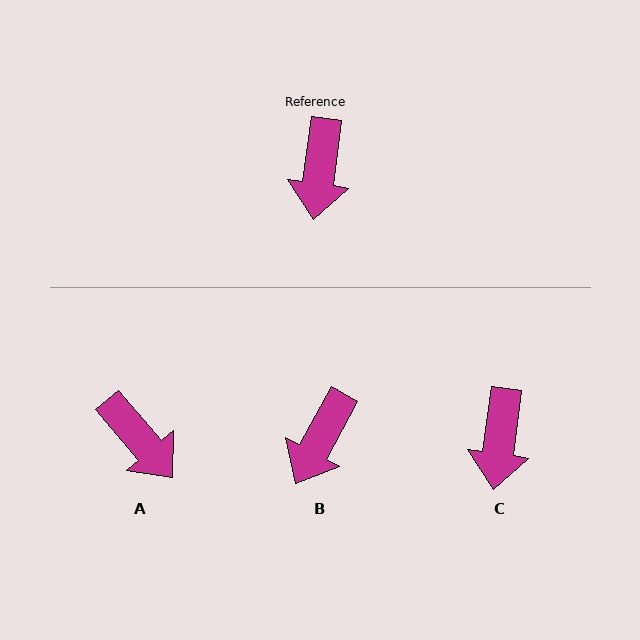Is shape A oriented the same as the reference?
No, it is off by about 48 degrees.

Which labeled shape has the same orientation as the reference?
C.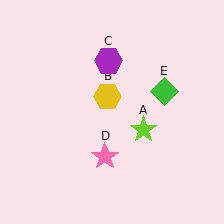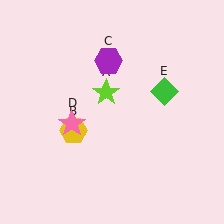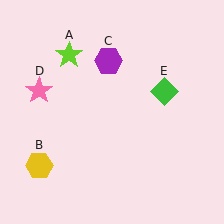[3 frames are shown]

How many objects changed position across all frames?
3 objects changed position: lime star (object A), yellow hexagon (object B), pink star (object D).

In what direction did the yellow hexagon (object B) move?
The yellow hexagon (object B) moved down and to the left.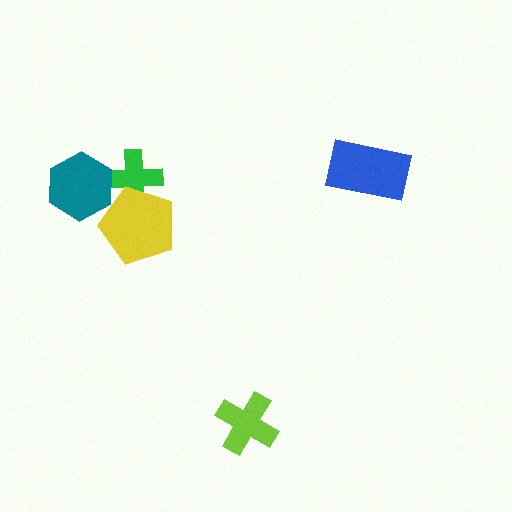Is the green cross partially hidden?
Yes, it is partially covered by another shape.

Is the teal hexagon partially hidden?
No, no other shape covers it.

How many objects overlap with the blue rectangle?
0 objects overlap with the blue rectangle.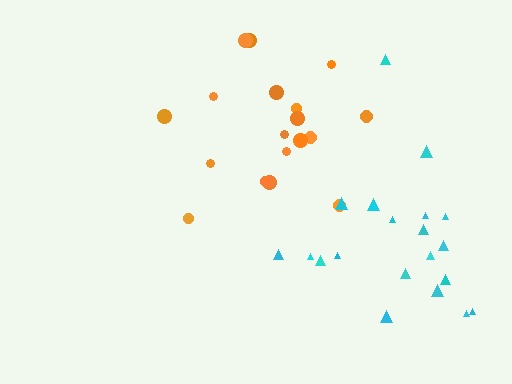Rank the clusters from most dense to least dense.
orange, cyan.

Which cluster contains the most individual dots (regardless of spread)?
Cyan (20).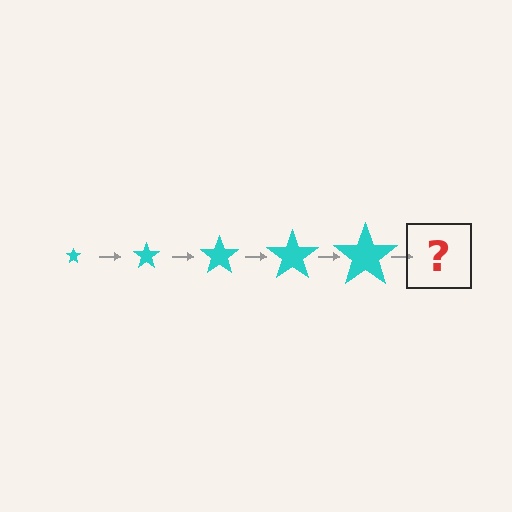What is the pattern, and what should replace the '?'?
The pattern is that the star gets progressively larger each step. The '?' should be a cyan star, larger than the previous one.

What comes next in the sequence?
The next element should be a cyan star, larger than the previous one.